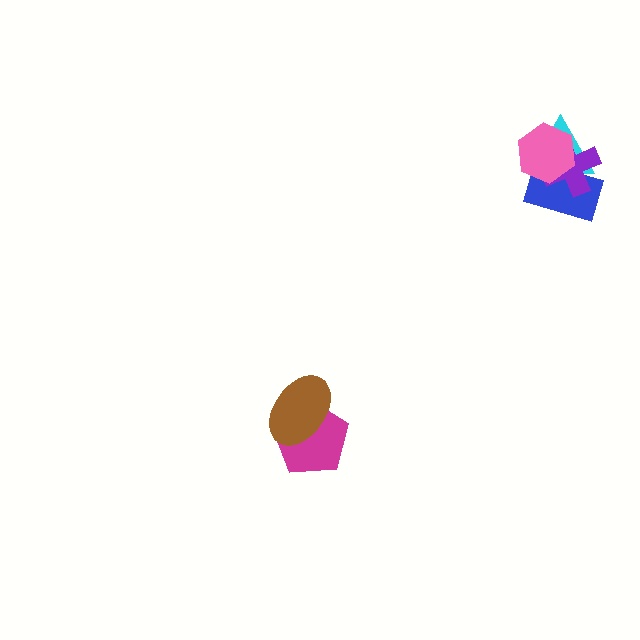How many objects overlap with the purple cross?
3 objects overlap with the purple cross.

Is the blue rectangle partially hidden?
Yes, it is partially covered by another shape.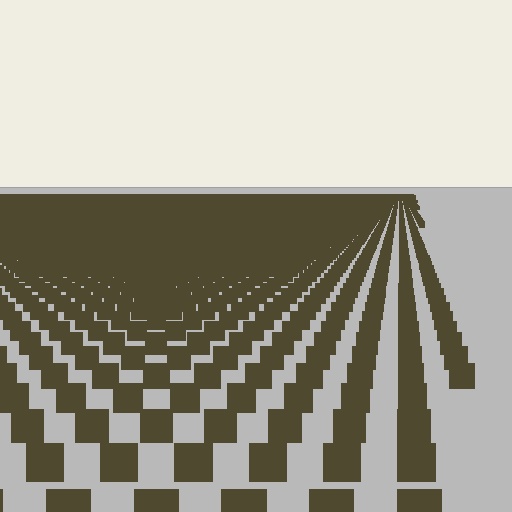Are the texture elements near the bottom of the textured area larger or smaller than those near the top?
Larger. Near the bottom, elements are closer to the viewer and appear at a bigger on-screen size.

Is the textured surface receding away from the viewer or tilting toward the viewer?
The surface is receding away from the viewer. Texture elements get smaller and denser toward the top.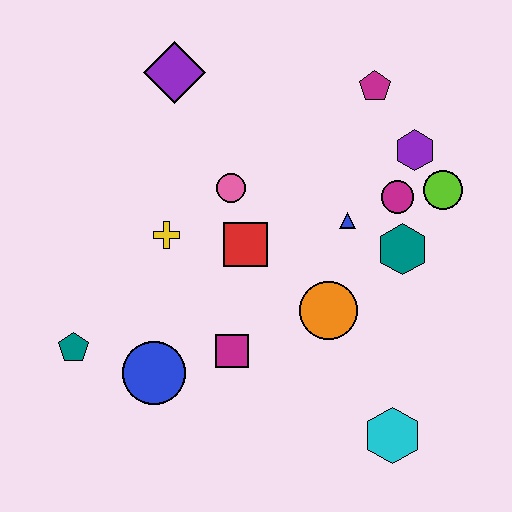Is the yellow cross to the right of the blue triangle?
No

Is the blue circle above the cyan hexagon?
Yes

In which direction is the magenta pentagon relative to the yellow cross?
The magenta pentagon is to the right of the yellow cross.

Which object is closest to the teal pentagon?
The blue circle is closest to the teal pentagon.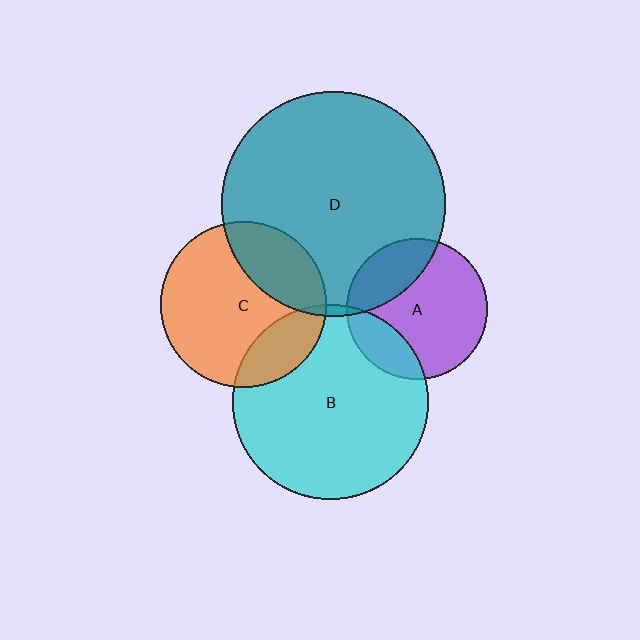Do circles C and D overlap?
Yes.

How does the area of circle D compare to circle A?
Approximately 2.6 times.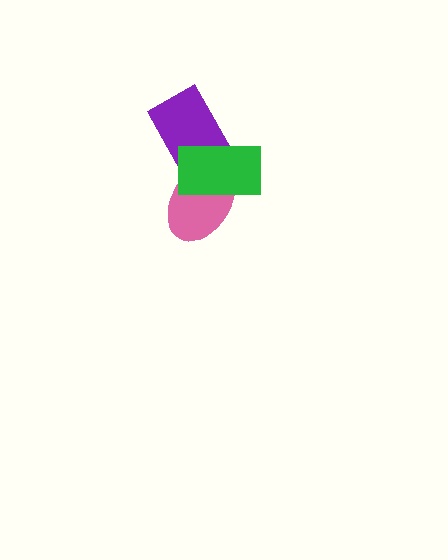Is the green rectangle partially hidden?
No, no other shape covers it.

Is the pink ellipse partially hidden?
Yes, it is partially covered by another shape.